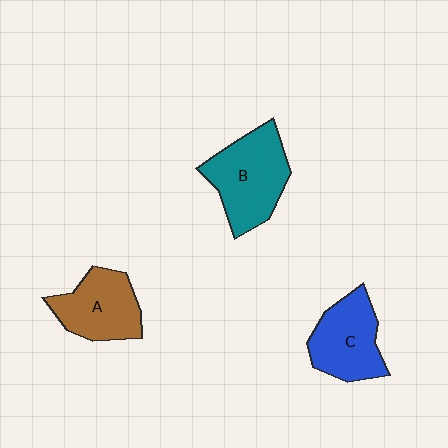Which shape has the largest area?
Shape B (teal).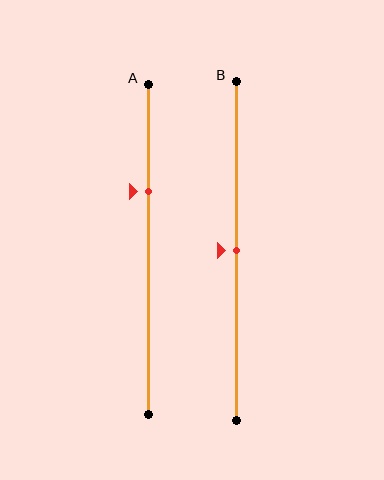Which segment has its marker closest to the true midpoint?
Segment B has its marker closest to the true midpoint.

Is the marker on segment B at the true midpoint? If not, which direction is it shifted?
Yes, the marker on segment B is at the true midpoint.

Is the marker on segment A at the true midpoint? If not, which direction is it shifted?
No, the marker on segment A is shifted upward by about 17% of the segment length.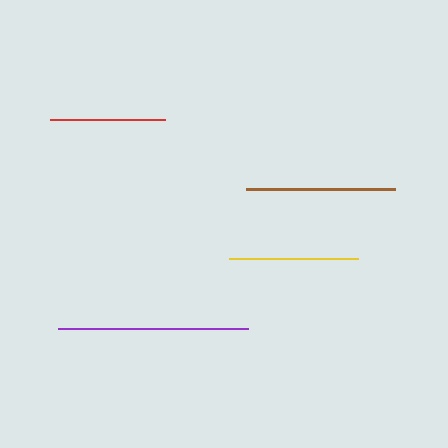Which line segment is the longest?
The purple line is the longest at approximately 190 pixels.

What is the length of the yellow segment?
The yellow segment is approximately 129 pixels long.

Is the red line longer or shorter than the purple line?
The purple line is longer than the red line.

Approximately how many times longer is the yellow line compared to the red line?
The yellow line is approximately 1.1 times the length of the red line.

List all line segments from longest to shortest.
From longest to shortest: purple, brown, yellow, red.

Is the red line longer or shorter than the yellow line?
The yellow line is longer than the red line.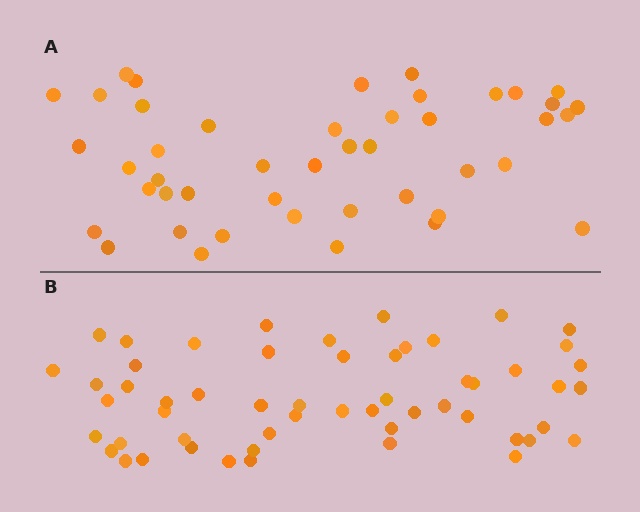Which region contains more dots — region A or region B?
Region B (the bottom region) has more dots.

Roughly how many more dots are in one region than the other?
Region B has roughly 10 or so more dots than region A.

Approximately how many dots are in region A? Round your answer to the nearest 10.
About 40 dots. (The exact count is 45, which rounds to 40.)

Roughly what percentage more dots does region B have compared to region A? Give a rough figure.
About 20% more.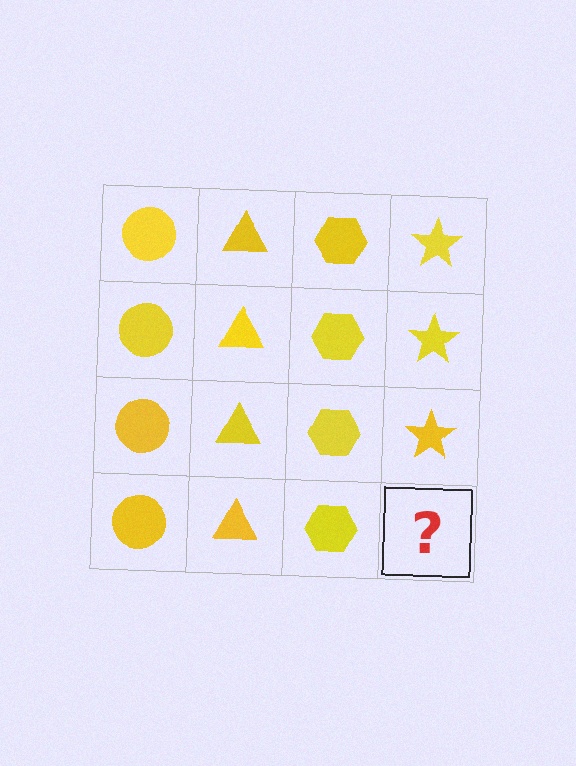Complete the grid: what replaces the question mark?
The question mark should be replaced with a yellow star.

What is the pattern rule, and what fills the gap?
The rule is that each column has a consistent shape. The gap should be filled with a yellow star.